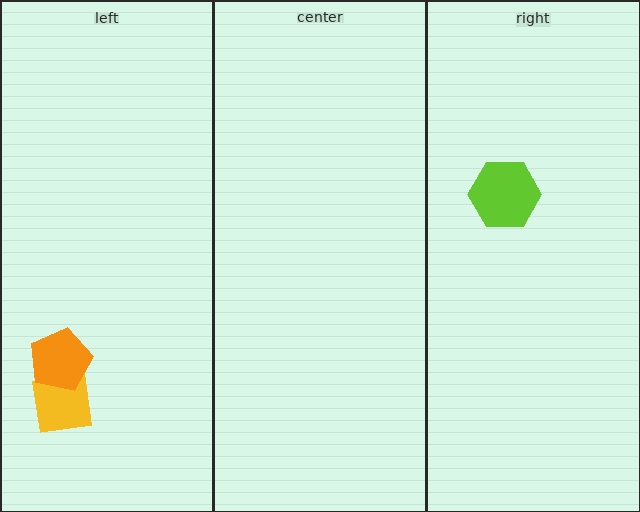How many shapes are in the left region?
2.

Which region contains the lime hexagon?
The right region.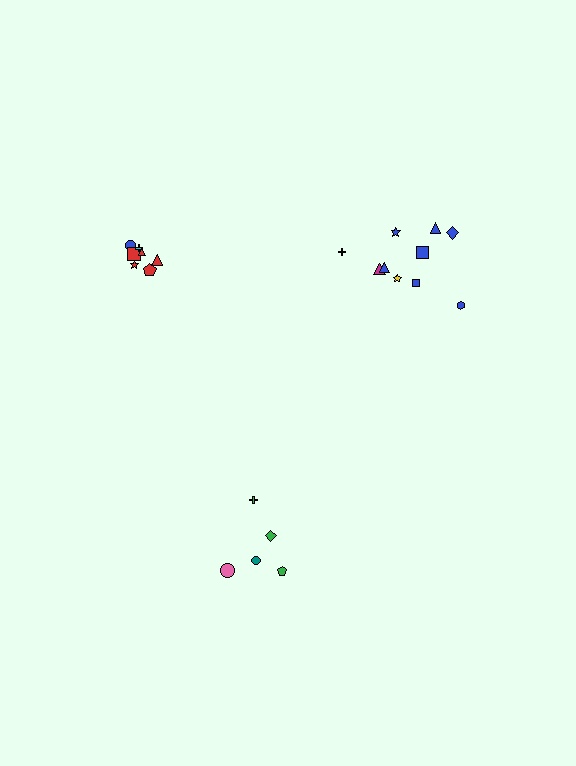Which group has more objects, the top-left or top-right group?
The top-right group.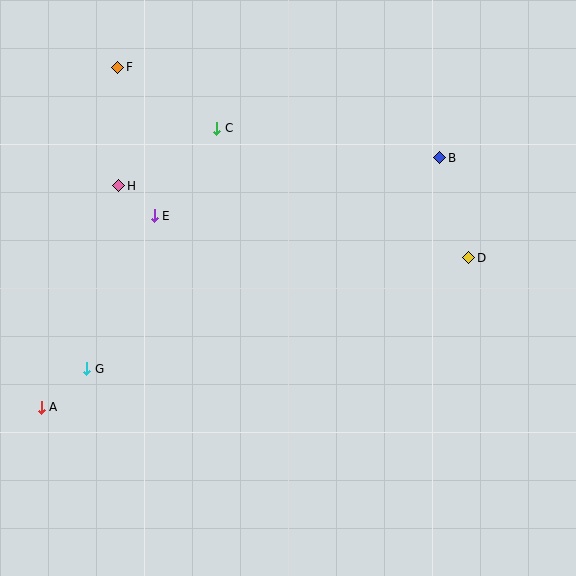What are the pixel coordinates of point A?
Point A is at (41, 407).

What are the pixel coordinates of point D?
Point D is at (469, 258).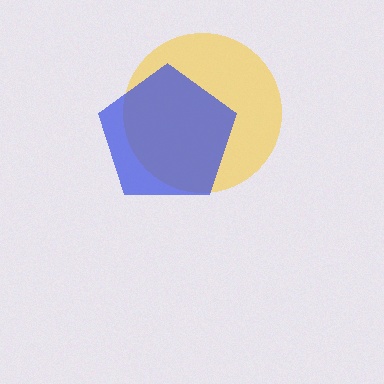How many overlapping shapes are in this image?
There are 2 overlapping shapes in the image.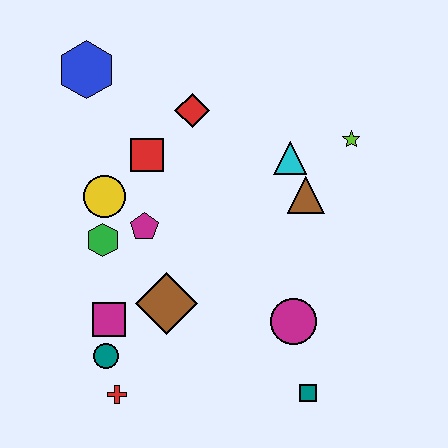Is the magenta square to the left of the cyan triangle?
Yes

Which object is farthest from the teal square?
The blue hexagon is farthest from the teal square.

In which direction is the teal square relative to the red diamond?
The teal square is below the red diamond.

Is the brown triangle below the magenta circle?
No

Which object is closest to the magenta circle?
The teal square is closest to the magenta circle.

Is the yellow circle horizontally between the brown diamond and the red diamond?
No